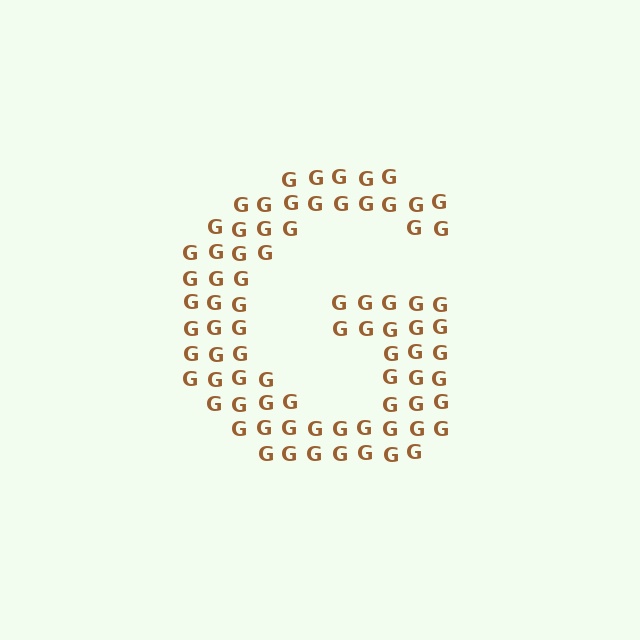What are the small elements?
The small elements are letter G's.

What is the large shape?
The large shape is the letter G.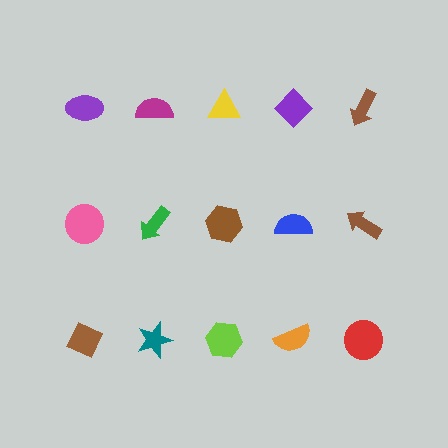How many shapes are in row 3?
5 shapes.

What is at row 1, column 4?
A purple diamond.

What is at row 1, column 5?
A brown arrow.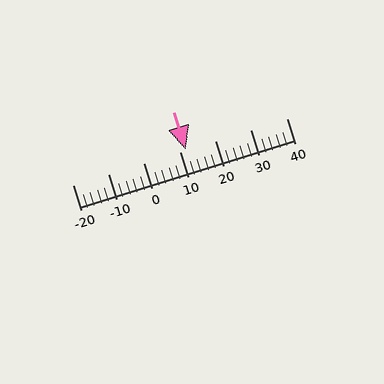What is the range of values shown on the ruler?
The ruler shows values from -20 to 40.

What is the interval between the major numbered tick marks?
The major tick marks are spaced 10 units apart.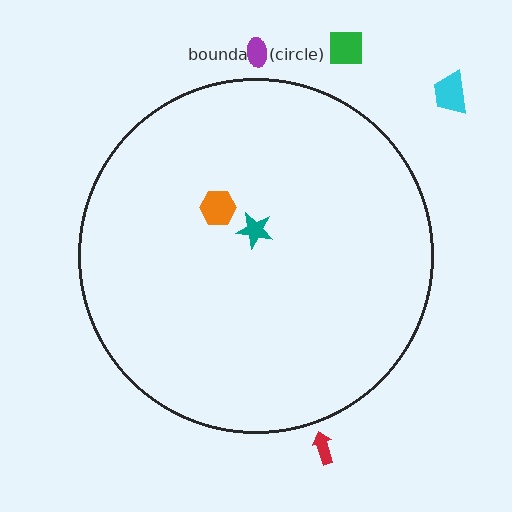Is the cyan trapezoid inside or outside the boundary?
Outside.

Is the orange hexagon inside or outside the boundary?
Inside.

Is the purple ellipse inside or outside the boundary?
Outside.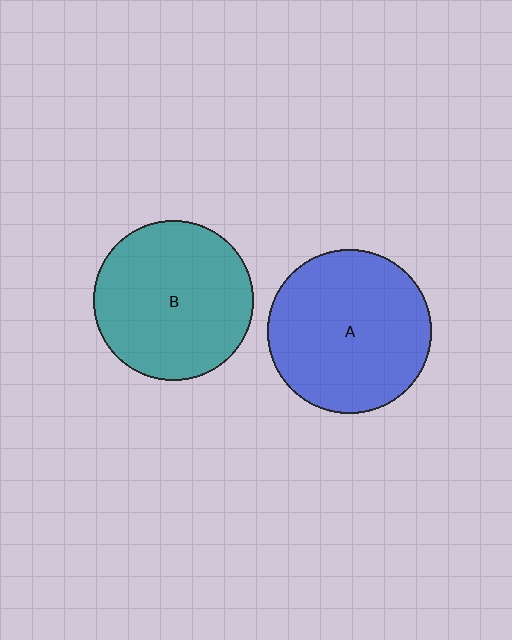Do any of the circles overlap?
No, none of the circles overlap.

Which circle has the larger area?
Circle A (blue).